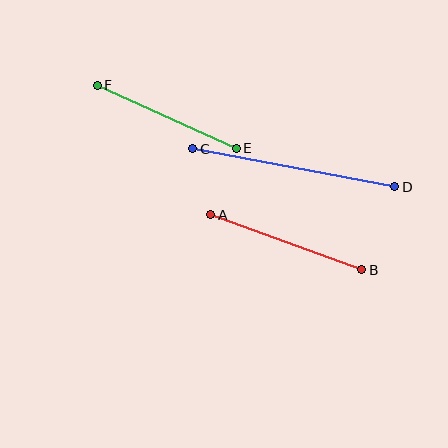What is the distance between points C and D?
The distance is approximately 206 pixels.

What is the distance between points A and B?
The distance is approximately 161 pixels.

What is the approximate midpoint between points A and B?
The midpoint is at approximately (286, 242) pixels.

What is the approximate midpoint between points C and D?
The midpoint is at approximately (294, 168) pixels.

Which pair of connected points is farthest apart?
Points C and D are farthest apart.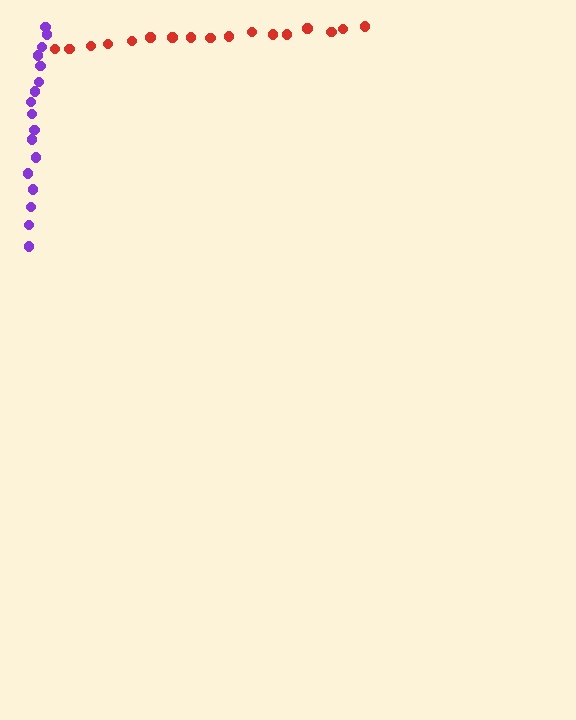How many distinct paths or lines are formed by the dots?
There are 2 distinct paths.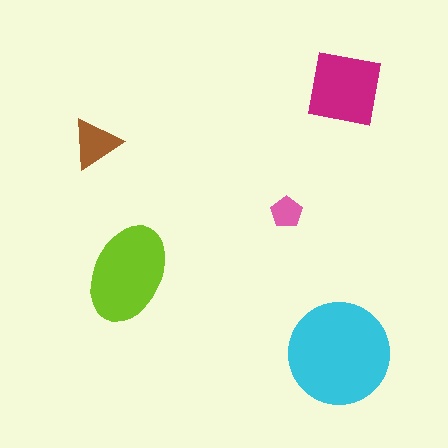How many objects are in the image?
There are 5 objects in the image.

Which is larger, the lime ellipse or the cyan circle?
The cyan circle.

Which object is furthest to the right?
The magenta square is rightmost.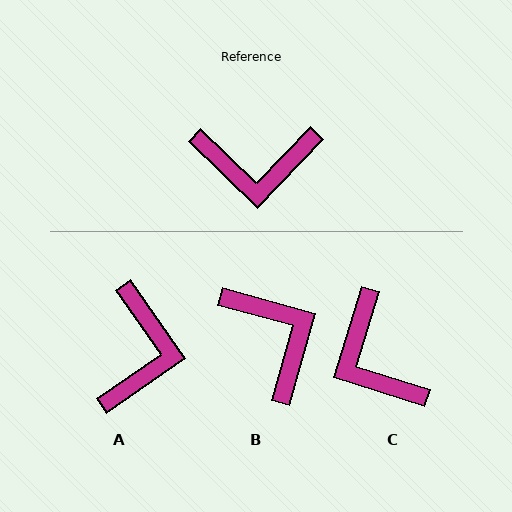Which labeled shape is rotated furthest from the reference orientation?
B, about 119 degrees away.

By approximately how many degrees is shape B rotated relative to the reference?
Approximately 119 degrees counter-clockwise.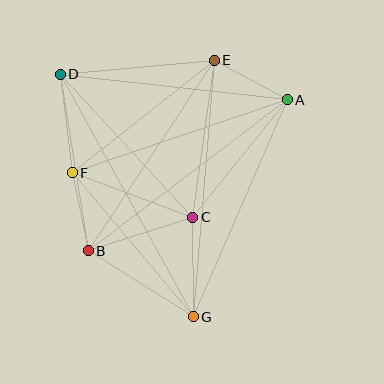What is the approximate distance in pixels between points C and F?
The distance between C and F is approximately 128 pixels.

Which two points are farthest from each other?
Points D and G are farthest from each other.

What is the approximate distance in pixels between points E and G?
The distance between E and G is approximately 257 pixels.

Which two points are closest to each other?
Points B and F are closest to each other.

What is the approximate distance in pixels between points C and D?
The distance between C and D is approximately 195 pixels.